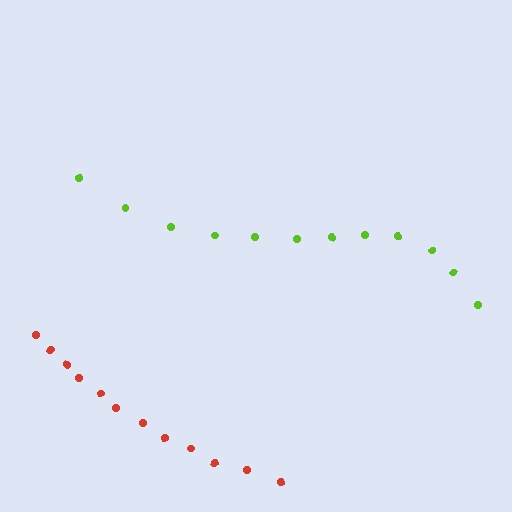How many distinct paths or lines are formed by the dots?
There are 2 distinct paths.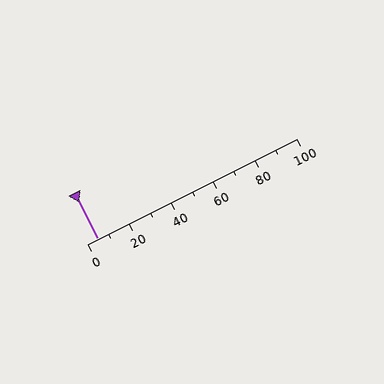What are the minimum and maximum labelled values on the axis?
The axis runs from 0 to 100.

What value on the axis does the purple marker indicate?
The marker indicates approximately 5.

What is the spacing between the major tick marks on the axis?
The major ticks are spaced 20 apart.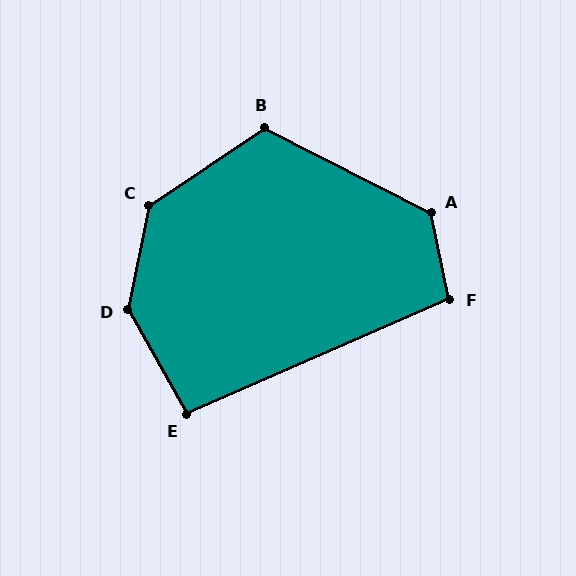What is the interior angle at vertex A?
Approximately 129 degrees (obtuse).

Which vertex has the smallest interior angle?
E, at approximately 96 degrees.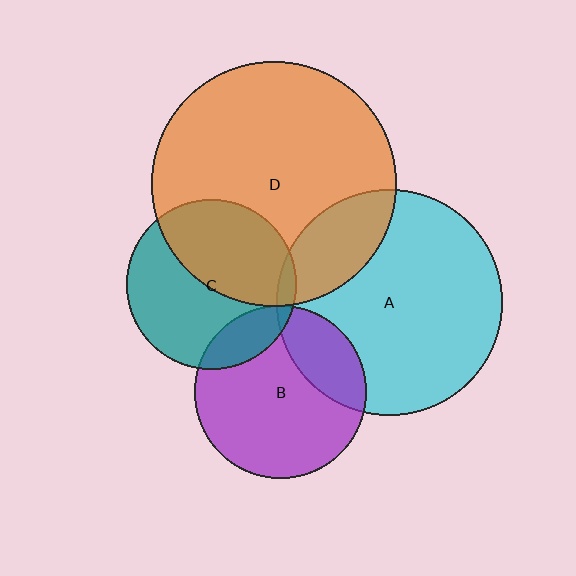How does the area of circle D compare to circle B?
Approximately 2.0 times.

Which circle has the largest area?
Circle D (orange).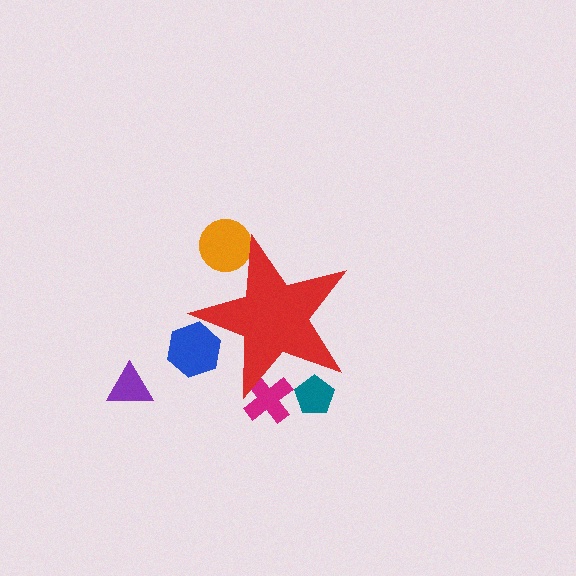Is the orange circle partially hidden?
Yes, the orange circle is partially hidden behind the red star.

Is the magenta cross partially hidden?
Yes, the magenta cross is partially hidden behind the red star.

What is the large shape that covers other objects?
A red star.